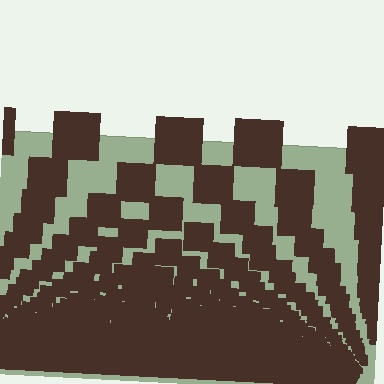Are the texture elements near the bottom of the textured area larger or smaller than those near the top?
Smaller. The gradient is inverted — elements near the bottom are smaller and denser.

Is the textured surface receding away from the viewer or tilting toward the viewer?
The surface appears to tilt toward the viewer. Texture elements get larger and sparser toward the top.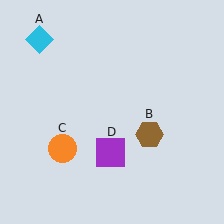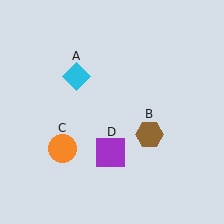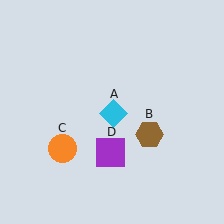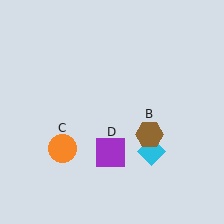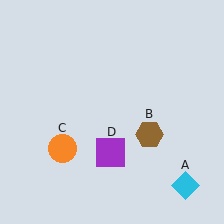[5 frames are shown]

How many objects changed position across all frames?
1 object changed position: cyan diamond (object A).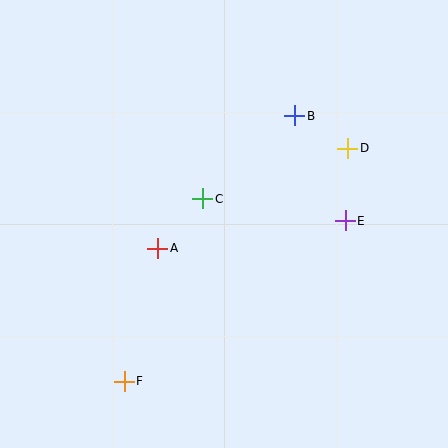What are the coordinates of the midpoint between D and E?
The midpoint between D and E is at (347, 184).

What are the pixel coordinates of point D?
Point D is at (348, 148).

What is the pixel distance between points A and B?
The distance between A and B is 190 pixels.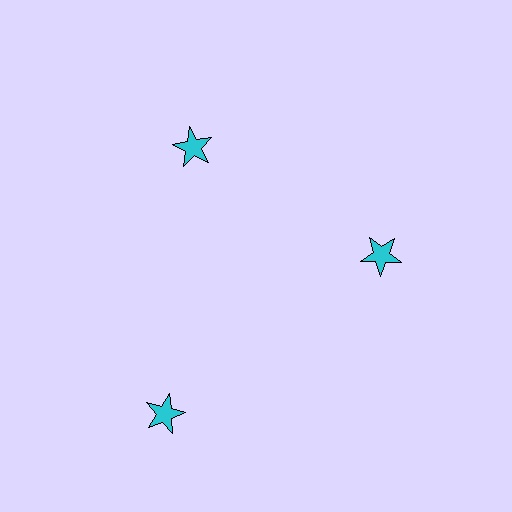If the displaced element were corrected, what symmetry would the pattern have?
It would have 3-fold rotational symmetry — the pattern would map onto itself every 120 degrees.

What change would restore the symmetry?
The symmetry would be restored by moving it inward, back onto the ring so that all 3 stars sit at equal angles and equal distance from the center.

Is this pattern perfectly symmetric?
No. The 3 cyan stars are arranged in a ring, but one element near the 7 o'clock position is pushed outward from the center, breaking the 3-fold rotational symmetry.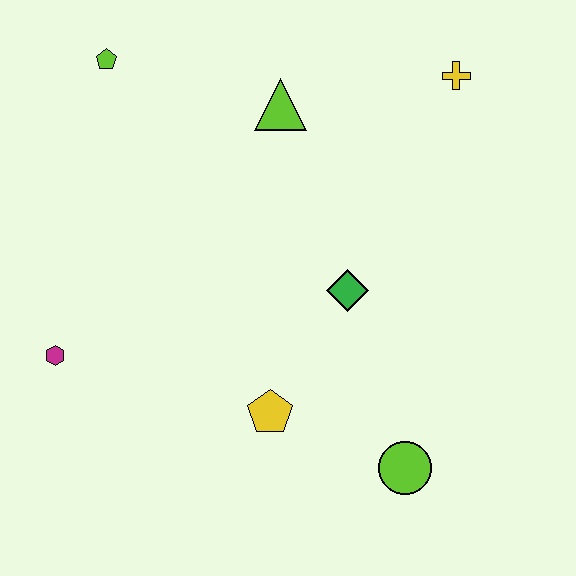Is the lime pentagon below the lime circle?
No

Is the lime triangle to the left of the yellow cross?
Yes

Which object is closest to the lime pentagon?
The lime triangle is closest to the lime pentagon.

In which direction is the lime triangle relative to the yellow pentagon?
The lime triangle is above the yellow pentagon.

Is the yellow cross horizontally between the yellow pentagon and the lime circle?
No